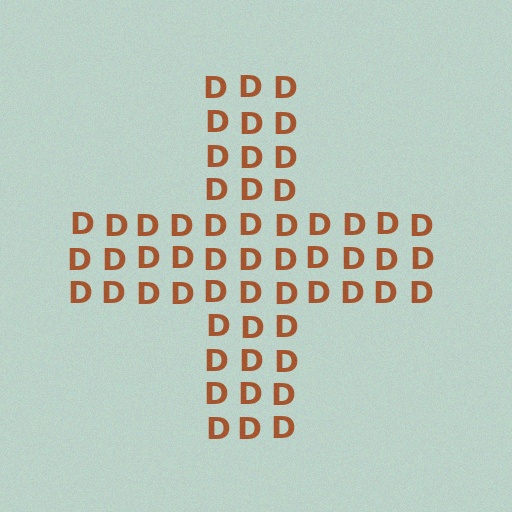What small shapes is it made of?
It is made of small letter D's.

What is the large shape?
The large shape is a cross.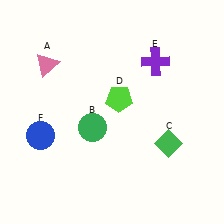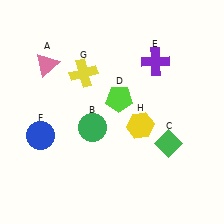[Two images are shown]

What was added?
A yellow cross (G), a yellow hexagon (H) were added in Image 2.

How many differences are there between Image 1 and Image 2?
There are 2 differences between the two images.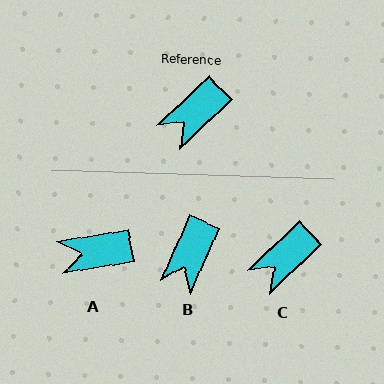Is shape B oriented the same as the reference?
No, it is off by about 22 degrees.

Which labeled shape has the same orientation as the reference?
C.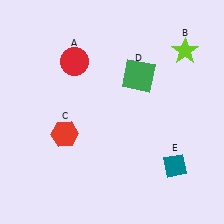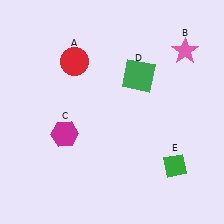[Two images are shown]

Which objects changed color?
B changed from lime to pink. C changed from red to magenta. E changed from teal to green.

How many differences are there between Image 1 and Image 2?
There are 3 differences between the two images.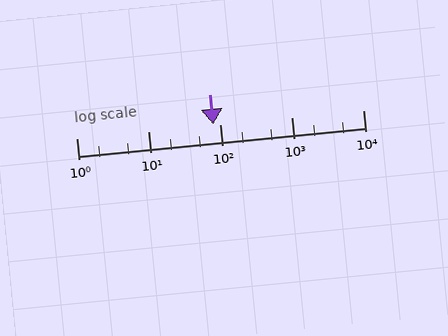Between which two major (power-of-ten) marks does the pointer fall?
The pointer is between 10 and 100.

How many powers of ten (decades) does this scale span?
The scale spans 4 decades, from 1 to 10000.